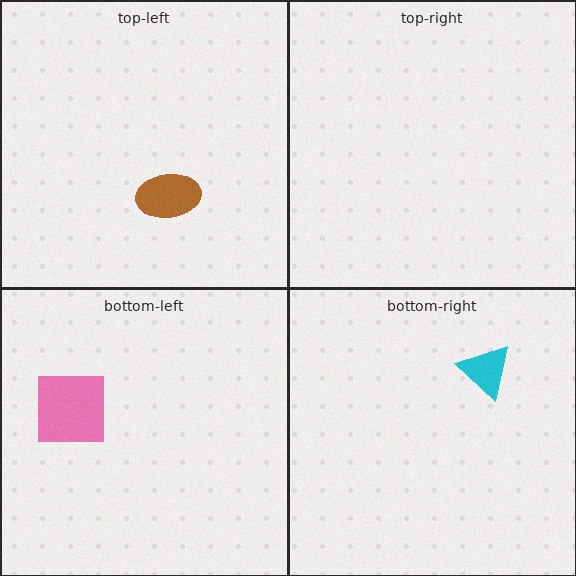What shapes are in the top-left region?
The brown ellipse.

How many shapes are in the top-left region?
1.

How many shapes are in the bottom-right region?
1.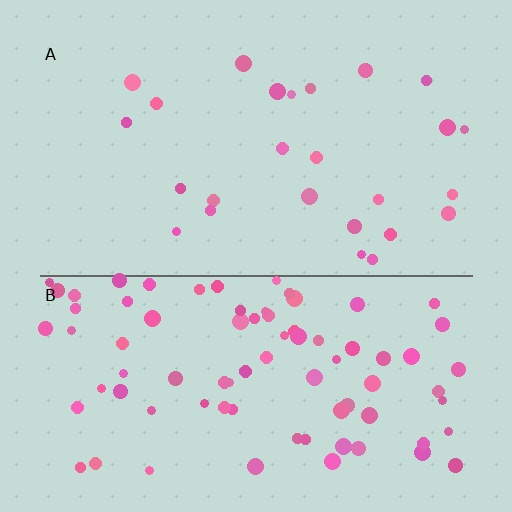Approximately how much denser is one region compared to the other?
Approximately 3.2× — region B over region A.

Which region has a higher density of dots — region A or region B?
B (the bottom).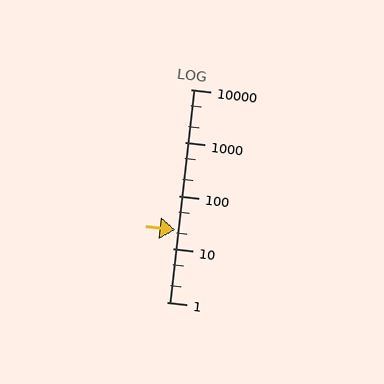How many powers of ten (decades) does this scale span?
The scale spans 4 decades, from 1 to 10000.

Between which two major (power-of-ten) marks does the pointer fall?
The pointer is between 10 and 100.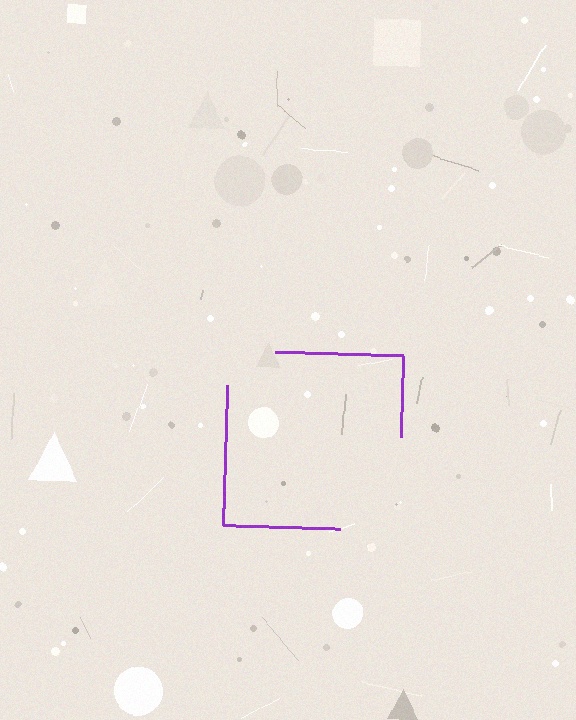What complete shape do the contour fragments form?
The contour fragments form a square.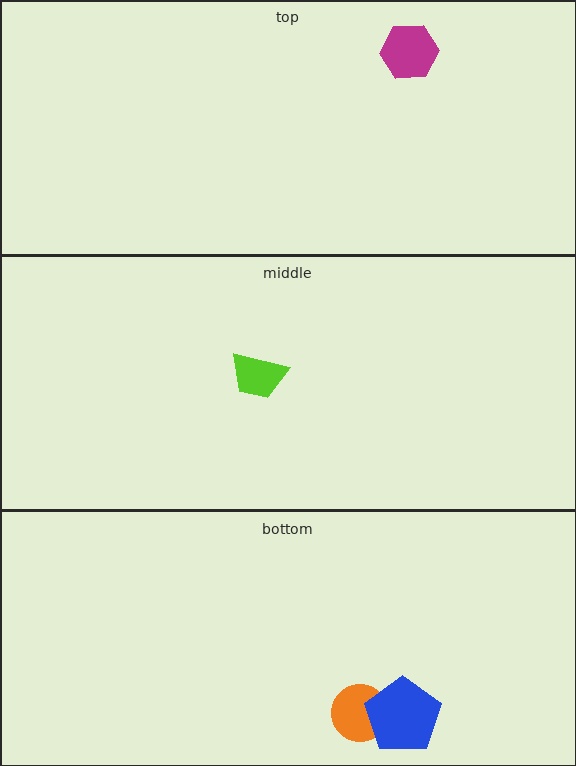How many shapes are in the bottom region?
2.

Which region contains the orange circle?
The bottom region.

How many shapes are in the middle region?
1.